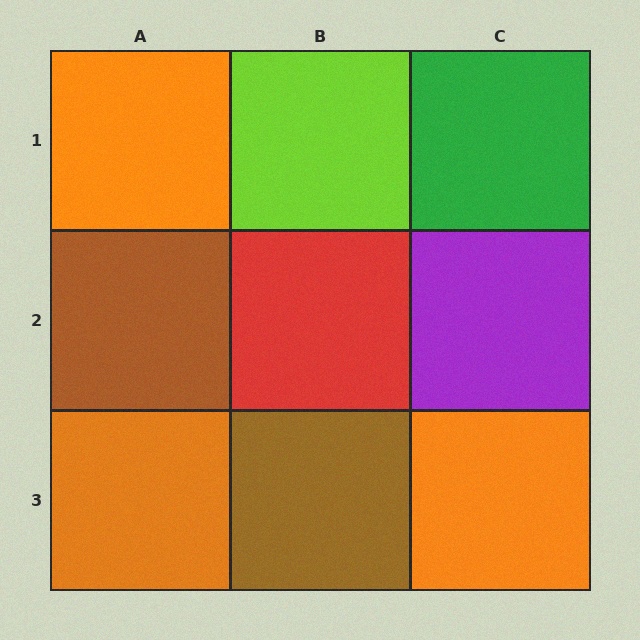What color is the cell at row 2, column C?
Purple.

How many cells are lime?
1 cell is lime.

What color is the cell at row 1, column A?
Orange.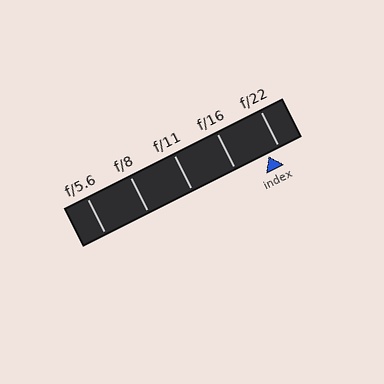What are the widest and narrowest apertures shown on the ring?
The widest aperture shown is f/5.6 and the narrowest is f/22.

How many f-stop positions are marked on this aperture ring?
There are 5 f-stop positions marked.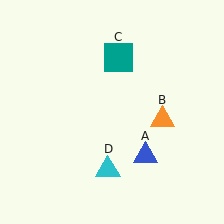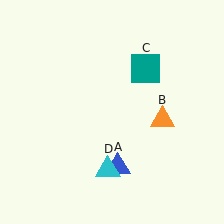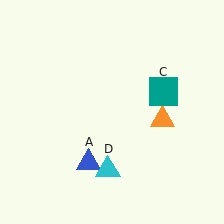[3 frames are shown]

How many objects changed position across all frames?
2 objects changed position: blue triangle (object A), teal square (object C).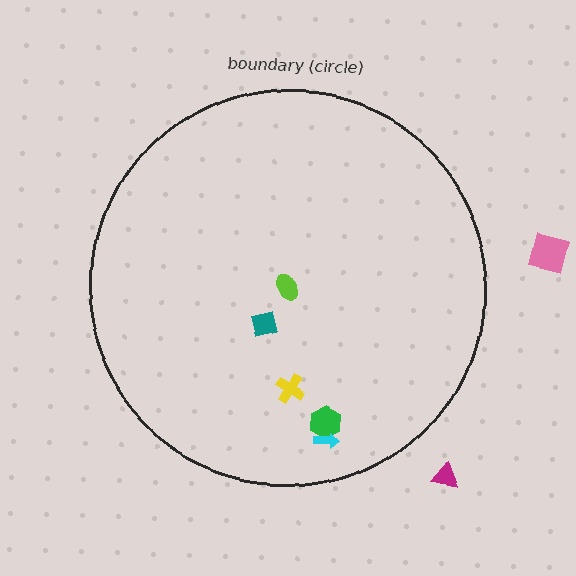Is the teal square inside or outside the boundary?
Inside.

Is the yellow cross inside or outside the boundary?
Inside.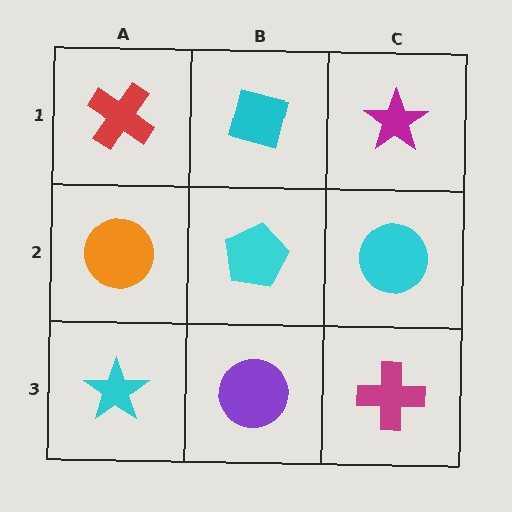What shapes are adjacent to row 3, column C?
A cyan circle (row 2, column C), a purple circle (row 3, column B).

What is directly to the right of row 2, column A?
A cyan pentagon.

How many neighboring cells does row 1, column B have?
3.